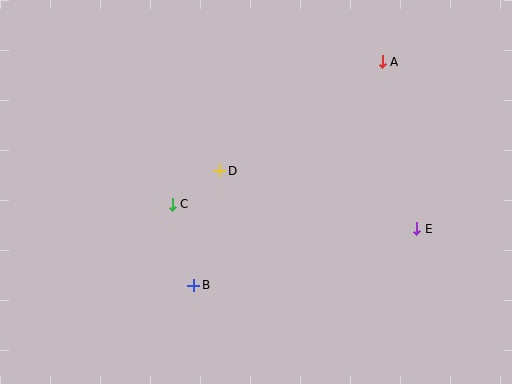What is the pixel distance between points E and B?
The distance between E and B is 230 pixels.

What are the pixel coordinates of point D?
Point D is at (220, 171).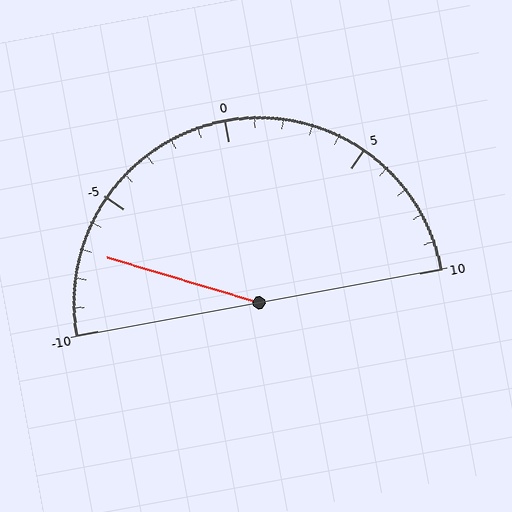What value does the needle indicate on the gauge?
The needle indicates approximately -7.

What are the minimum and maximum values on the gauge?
The gauge ranges from -10 to 10.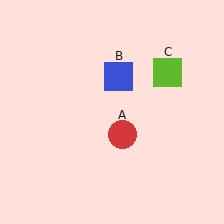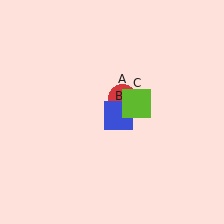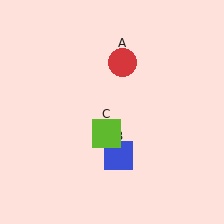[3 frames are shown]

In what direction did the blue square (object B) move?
The blue square (object B) moved down.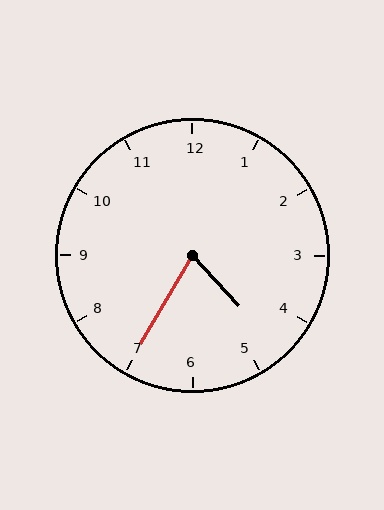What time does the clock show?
4:35.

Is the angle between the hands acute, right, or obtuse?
It is acute.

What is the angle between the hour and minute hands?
Approximately 72 degrees.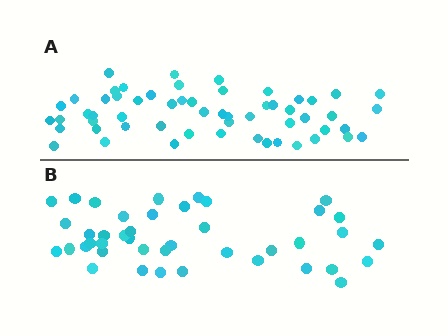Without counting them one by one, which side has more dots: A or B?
Region A (the top region) has more dots.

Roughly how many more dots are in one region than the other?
Region A has approximately 15 more dots than region B.